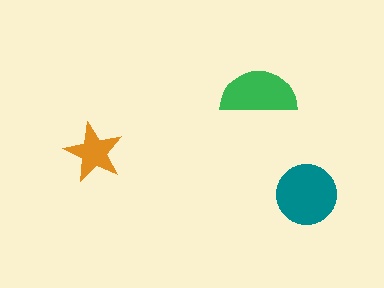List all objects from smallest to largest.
The orange star, the green semicircle, the teal circle.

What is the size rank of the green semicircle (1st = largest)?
2nd.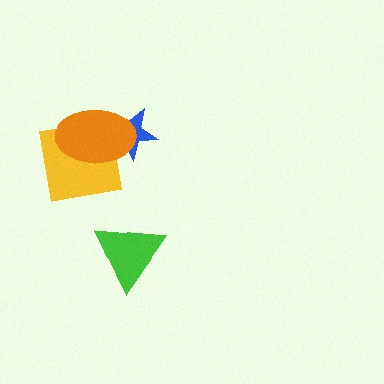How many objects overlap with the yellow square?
2 objects overlap with the yellow square.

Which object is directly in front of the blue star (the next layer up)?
The yellow square is directly in front of the blue star.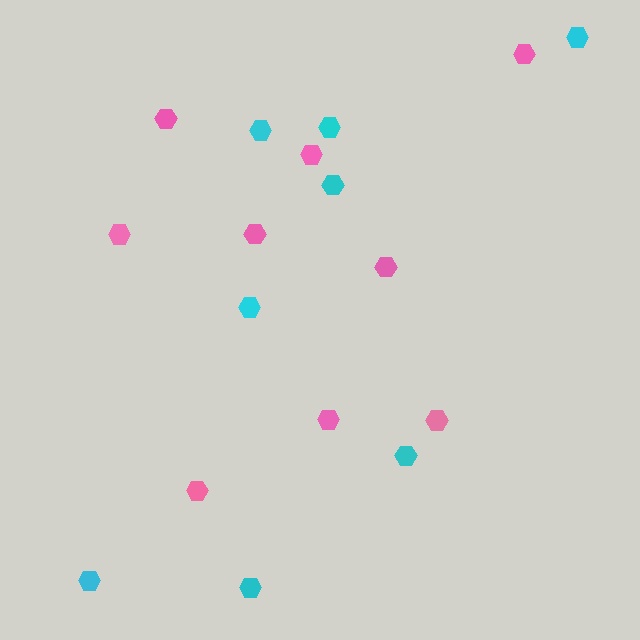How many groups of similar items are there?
There are 2 groups: one group of pink hexagons (9) and one group of cyan hexagons (8).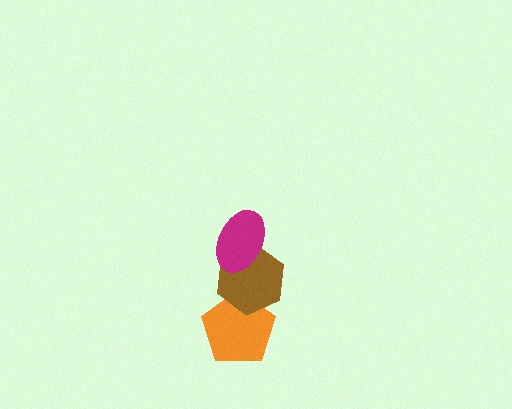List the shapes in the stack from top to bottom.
From top to bottom: the magenta ellipse, the brown hexagon, the orange pentagon.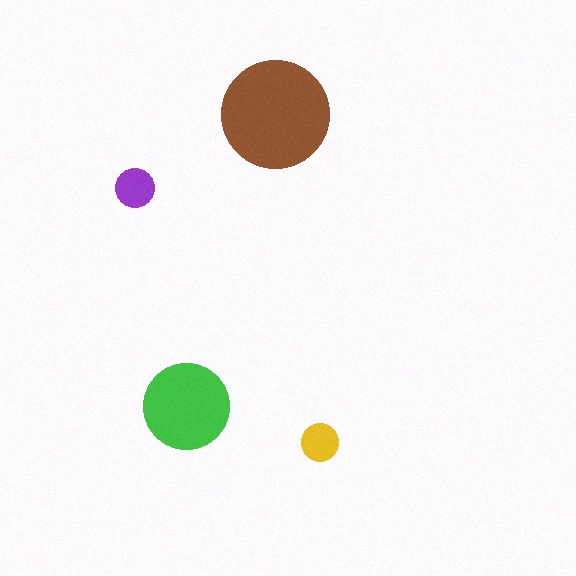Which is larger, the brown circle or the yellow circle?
The brown one.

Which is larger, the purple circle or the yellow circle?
The purple one.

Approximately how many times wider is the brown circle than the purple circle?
About 3 times wider.